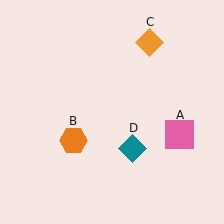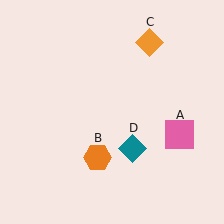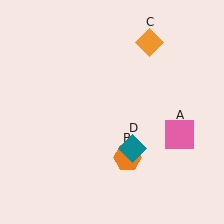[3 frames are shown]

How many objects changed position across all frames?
1 object changed position: orange hexagon (object B).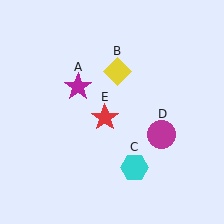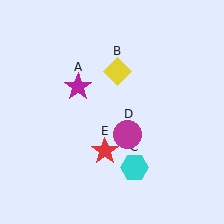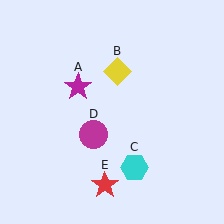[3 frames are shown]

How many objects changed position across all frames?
2 objects changed position: magenta circle (object D), red star (object E).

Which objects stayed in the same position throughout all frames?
Magenta star (object A) and yellow diamond (object B) and cyan hexagon (object C) remained stationary.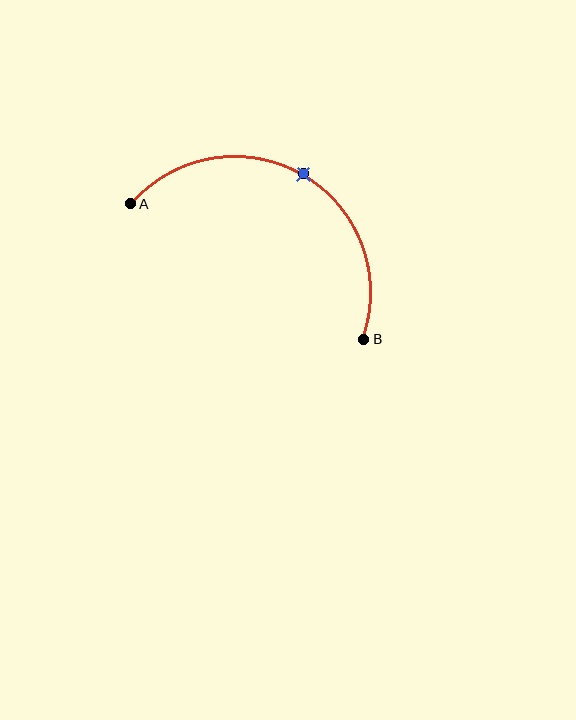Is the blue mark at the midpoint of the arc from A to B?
Yes. The blue mark lies on the arc at equal arc-length from both A and B — it is the arc midpoint.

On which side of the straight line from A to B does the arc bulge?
The arc bulges above the straight line connecting A and B.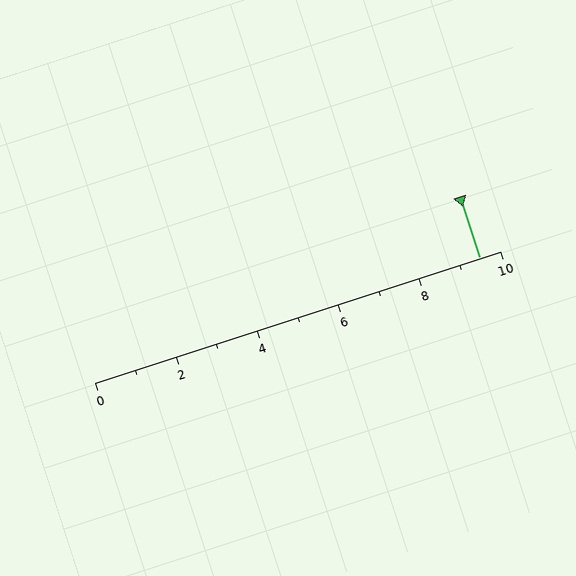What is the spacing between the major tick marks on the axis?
The major ticks are spaced 2 apart.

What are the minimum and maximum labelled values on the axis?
The axis runs from 0 to 10.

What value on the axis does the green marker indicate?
The marker indicates approximately 9.5.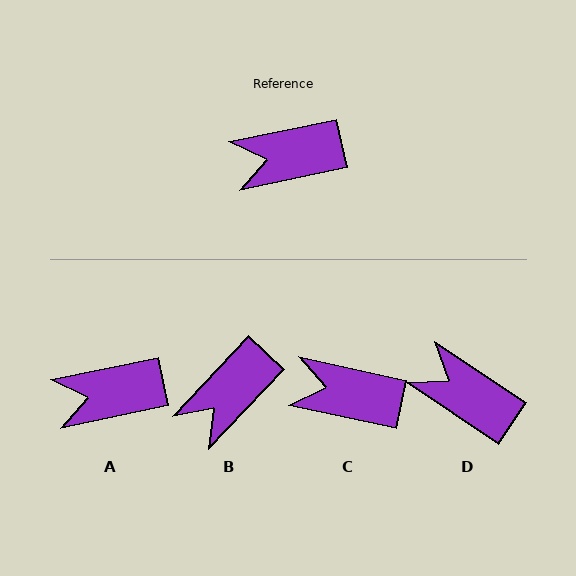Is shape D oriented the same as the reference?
No, it is off by about 46 degrees.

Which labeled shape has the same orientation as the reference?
A.